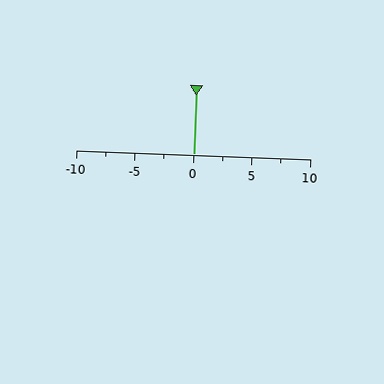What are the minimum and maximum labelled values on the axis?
The axis runs from -10 to 10.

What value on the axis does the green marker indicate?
The marker indicates approximately 0.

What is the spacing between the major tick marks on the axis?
The major ticks are spaced 5 apart.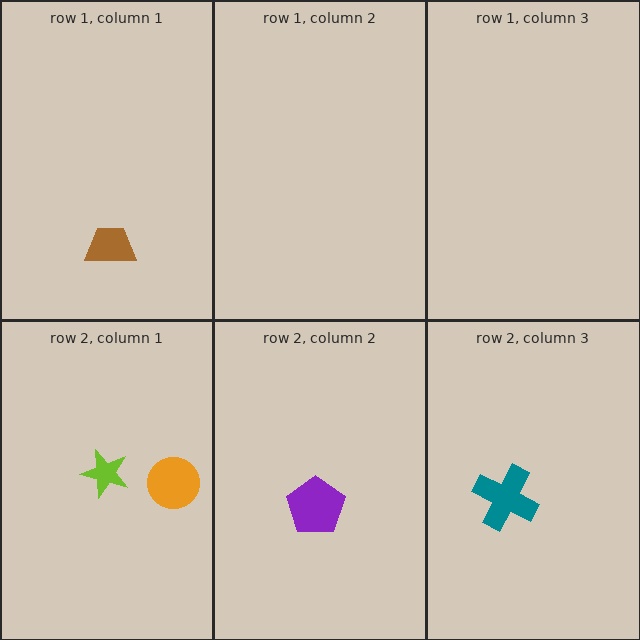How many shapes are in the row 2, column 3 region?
1.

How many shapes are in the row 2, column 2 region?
1.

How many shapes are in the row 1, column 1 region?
1.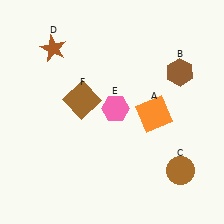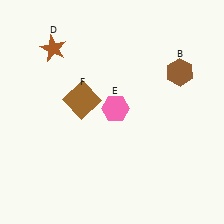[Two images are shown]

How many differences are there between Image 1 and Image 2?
There are 2 differences between the two images.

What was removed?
The brown circle (C), the orange square (A) were removed in Image 2.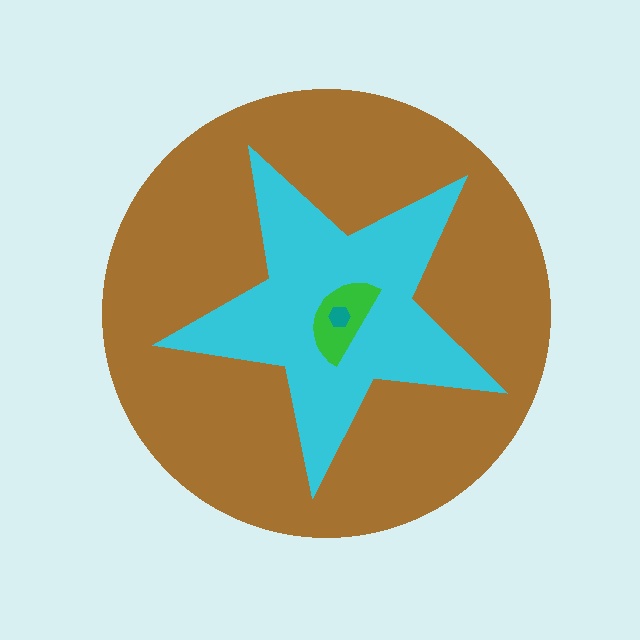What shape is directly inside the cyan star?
The green semicircle.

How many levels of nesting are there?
4.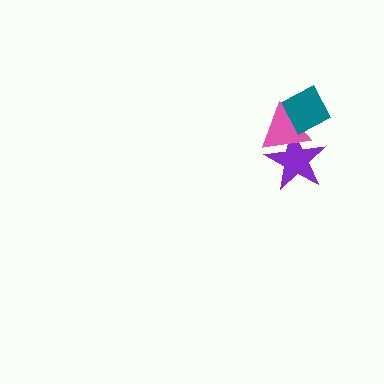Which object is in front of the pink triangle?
The teal diamond is in front of the pink triangle.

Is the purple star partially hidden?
Yes, it is partially covered by another shape.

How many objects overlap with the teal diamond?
2 objects overlap with the teal diamond.